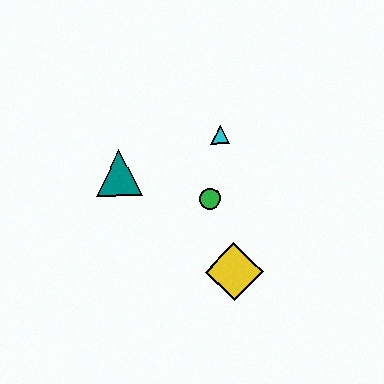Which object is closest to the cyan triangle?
The green circle is closest to the cyan triangle.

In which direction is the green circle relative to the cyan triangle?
The green circle is below the cyan triangle.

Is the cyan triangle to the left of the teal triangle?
No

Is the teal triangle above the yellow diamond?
Yes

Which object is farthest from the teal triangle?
The yellow diamond is farthest from the teal triangle.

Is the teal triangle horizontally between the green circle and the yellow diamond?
No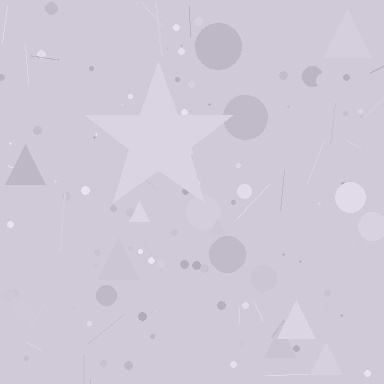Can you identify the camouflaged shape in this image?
The camouflaged shape is a star.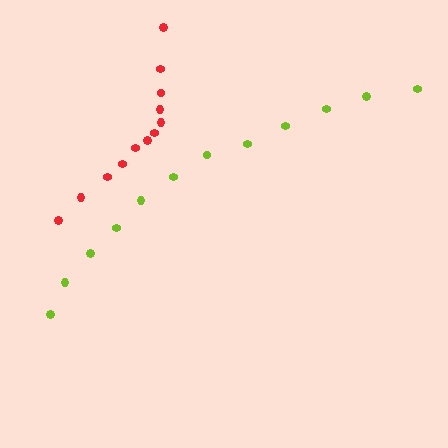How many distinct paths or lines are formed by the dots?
There are 2 distinct paths.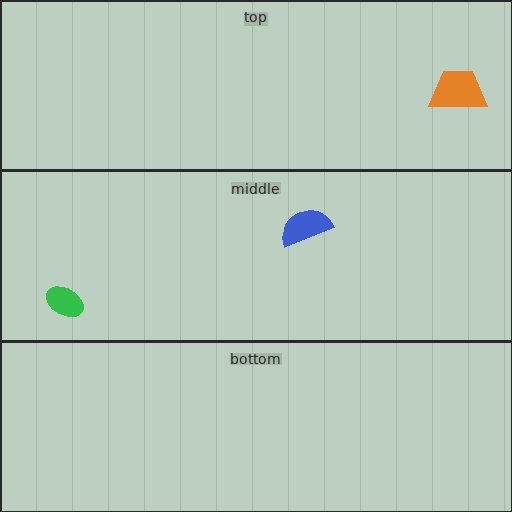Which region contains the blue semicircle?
The middle region.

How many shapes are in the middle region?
2.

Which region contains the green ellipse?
The middle region.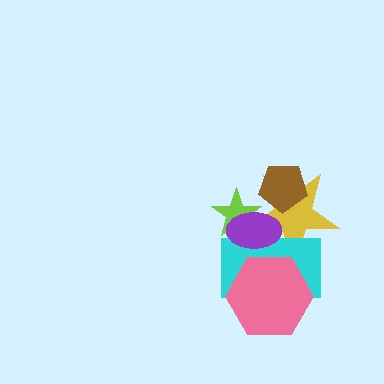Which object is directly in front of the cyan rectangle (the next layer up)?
The purple ellipse is directly in front of the cyan rectangle.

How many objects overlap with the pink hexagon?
1 object overlaps with the pink hexagon.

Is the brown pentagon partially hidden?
No, no other shape covers it.